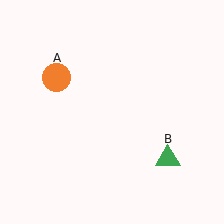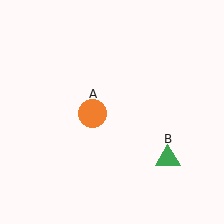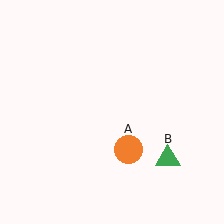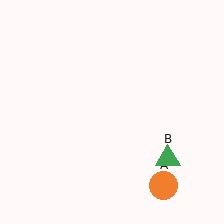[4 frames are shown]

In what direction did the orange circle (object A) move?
The orange circle (object A) moved down and to the right.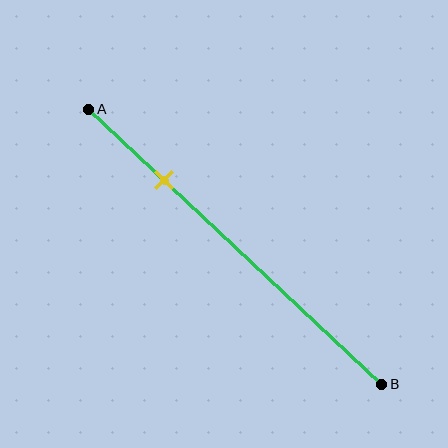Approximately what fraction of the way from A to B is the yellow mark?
The yellow mark is approximately 25% of the way from A to B.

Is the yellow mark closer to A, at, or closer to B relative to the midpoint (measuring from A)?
The yellow mark is closer to point A than the midpoint of segment AB.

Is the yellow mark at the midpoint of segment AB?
No, the mark is at about 25% from A, not at the 50% midpoint.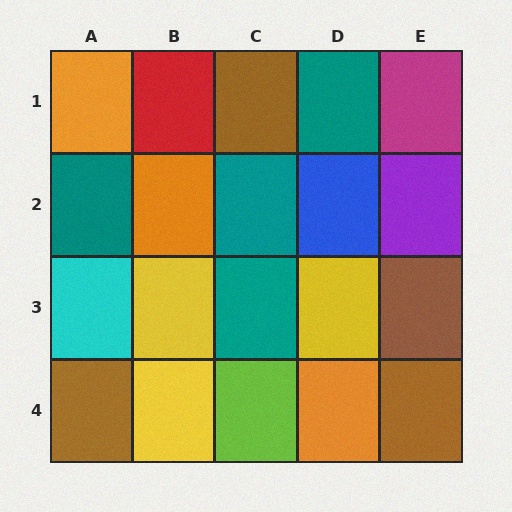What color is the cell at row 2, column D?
Blue.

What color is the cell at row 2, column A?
Teal.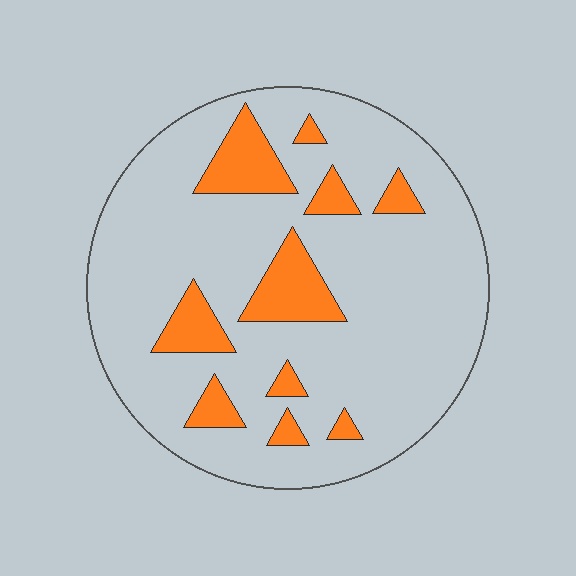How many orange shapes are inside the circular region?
10.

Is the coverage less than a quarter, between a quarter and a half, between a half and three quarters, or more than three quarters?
Less than a quarter.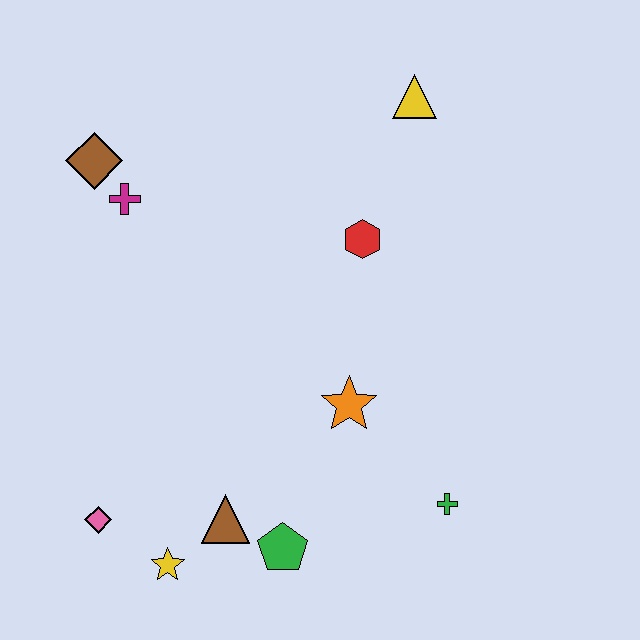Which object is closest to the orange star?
The green cross is closest to the orange star.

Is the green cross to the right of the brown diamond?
Yes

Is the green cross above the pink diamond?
Yes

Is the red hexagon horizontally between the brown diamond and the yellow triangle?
Yes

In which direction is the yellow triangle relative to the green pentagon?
The yellow triangle is above the green pentagon.